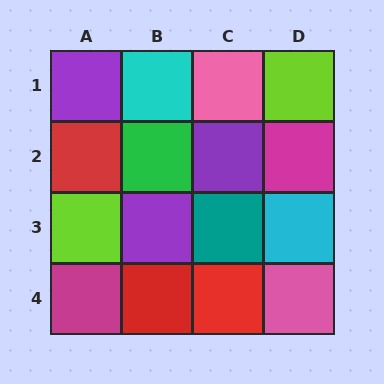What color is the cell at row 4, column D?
Pink.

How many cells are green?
1 cell is green.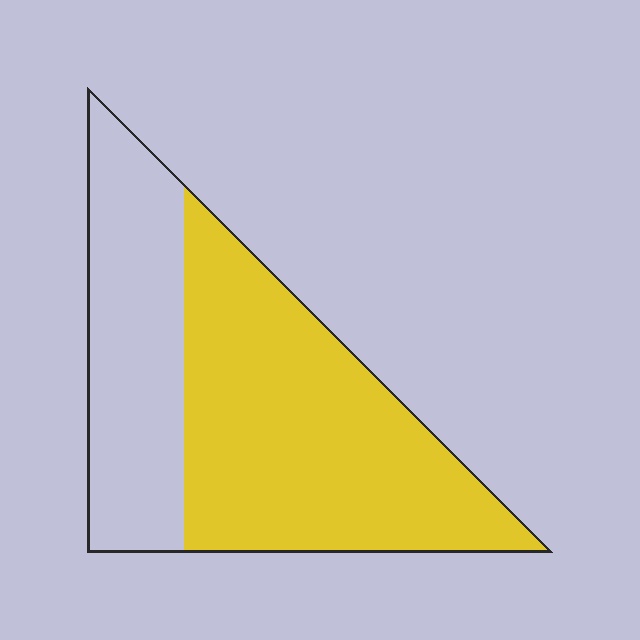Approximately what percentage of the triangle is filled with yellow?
Approximately 65%.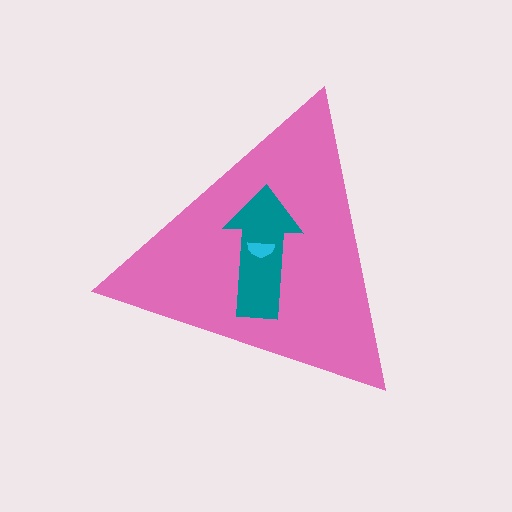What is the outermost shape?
The pink triangle.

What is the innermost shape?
The cyan semicircle.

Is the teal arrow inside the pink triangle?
Yes.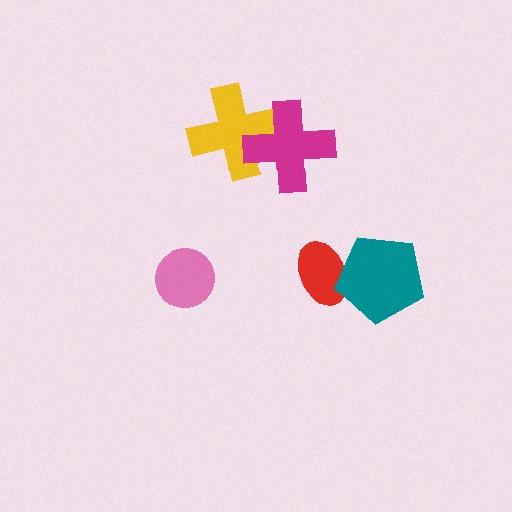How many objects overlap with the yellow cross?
1 object overlaps with the yellow cross.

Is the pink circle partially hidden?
No, no other shape covers it.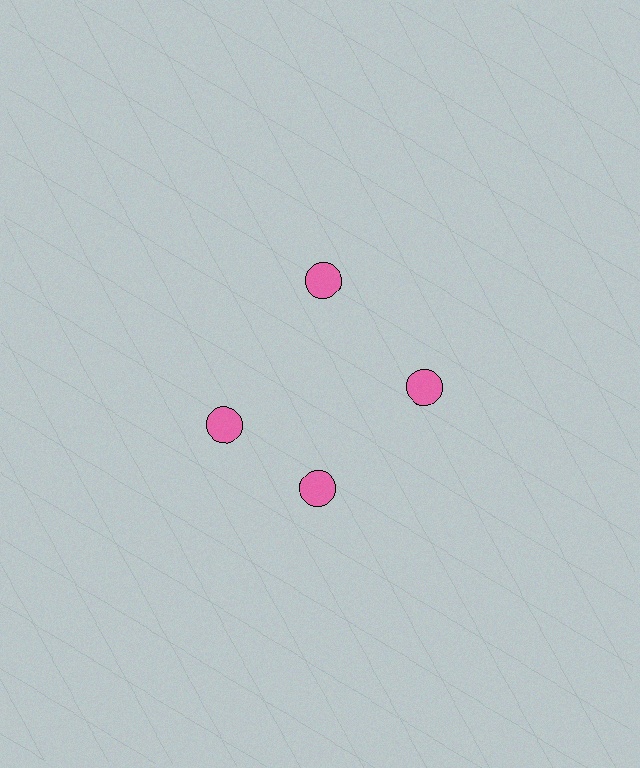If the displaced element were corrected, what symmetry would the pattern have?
It would have 4-fold rotational symmetry — the pattern would map onto itself every 90 degrees.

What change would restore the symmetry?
The symmetry would be restored by rotating it back into even spacing with its neighbors so that all 4 circles sit at equal angles and equal distance from the center.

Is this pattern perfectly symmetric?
No. The 4 pink circles are arranged in a ring, but one element near the 9 o'clock position is rotated out of alignment along the ring, breaking the 4-fold rotational symmetry.